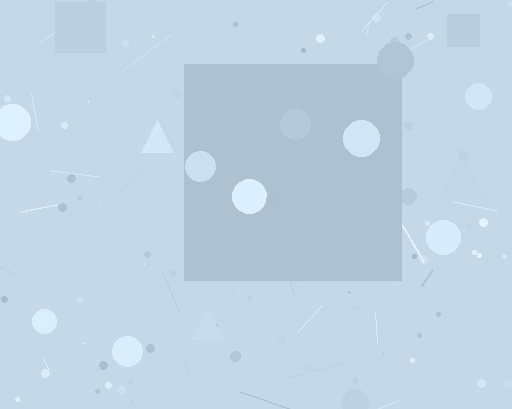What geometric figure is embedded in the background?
A square is embedded in the background.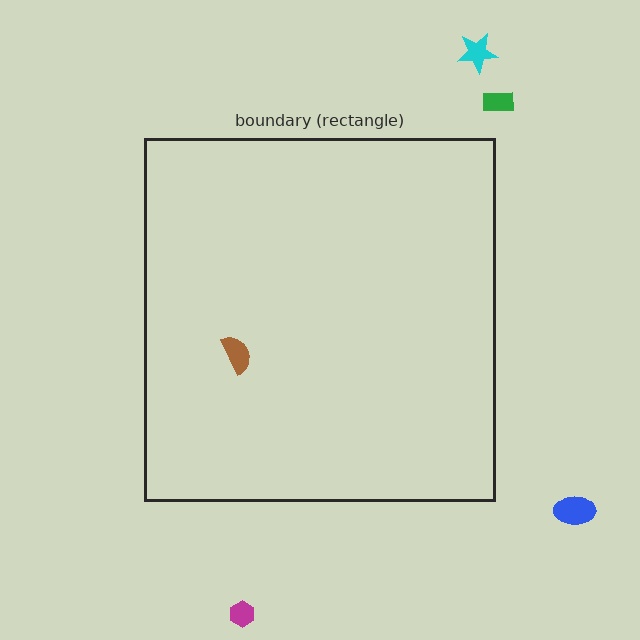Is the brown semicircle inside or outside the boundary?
Inside.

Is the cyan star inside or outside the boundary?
Outside.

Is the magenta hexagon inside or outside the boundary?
Outside.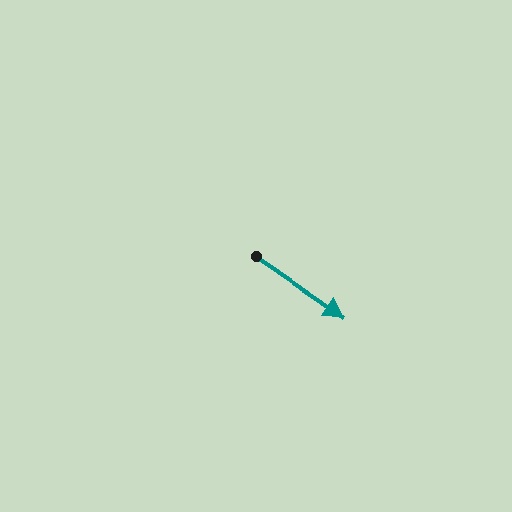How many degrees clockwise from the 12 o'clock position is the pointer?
Approximately 124 degrees.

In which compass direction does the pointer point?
Southeast.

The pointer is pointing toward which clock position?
Roughly 4 o'clock.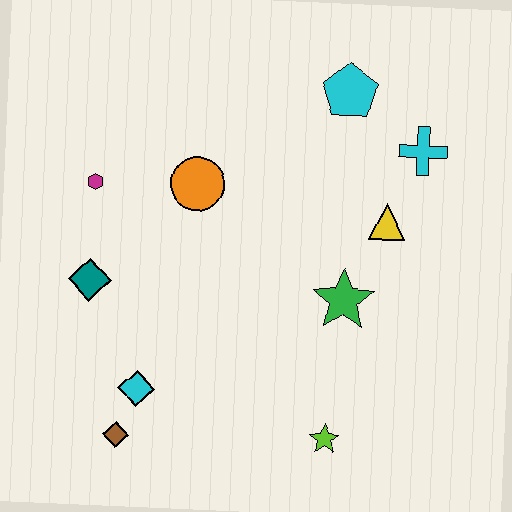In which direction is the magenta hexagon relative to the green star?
The magenta hexagon is to the left of the green star.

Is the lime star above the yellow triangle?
No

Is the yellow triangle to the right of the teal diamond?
Yes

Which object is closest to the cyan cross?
The yellow triangle is closest to the cyan cross.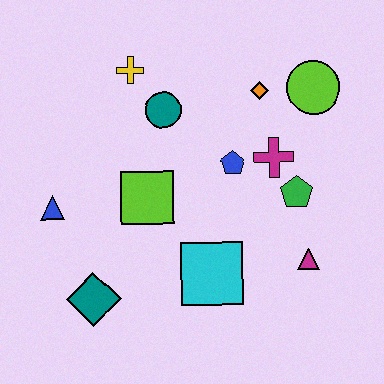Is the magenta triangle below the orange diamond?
Yes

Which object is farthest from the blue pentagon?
The teal diamond is farthest from the blue pentagon.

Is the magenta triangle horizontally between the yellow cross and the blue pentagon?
No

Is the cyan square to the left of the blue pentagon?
Yes